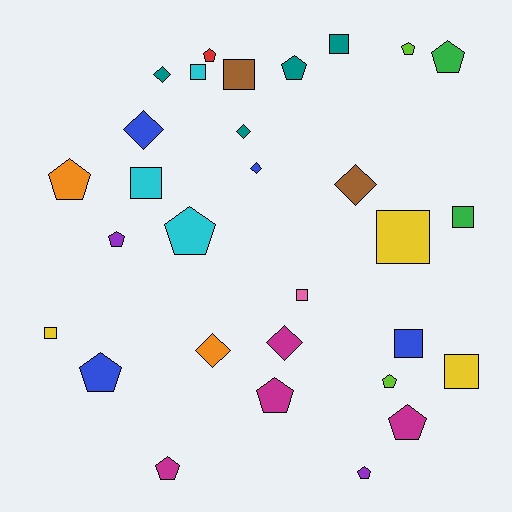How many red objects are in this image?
There is 1 red object.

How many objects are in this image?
There are 30 objects.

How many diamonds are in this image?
There are 7 diamonds.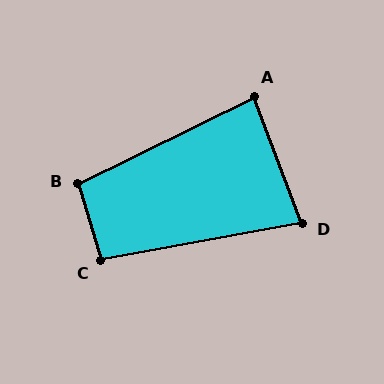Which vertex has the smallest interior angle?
D, at approximately 80 degrees.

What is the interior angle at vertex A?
Approximately 84 degrees (acute).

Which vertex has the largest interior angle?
B, at approximately 100 degrees.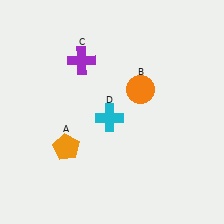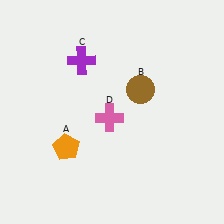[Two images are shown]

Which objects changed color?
B changed from orange to brown. D changed from cyan to pink.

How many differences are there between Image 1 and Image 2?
There are 2 differences between the two images.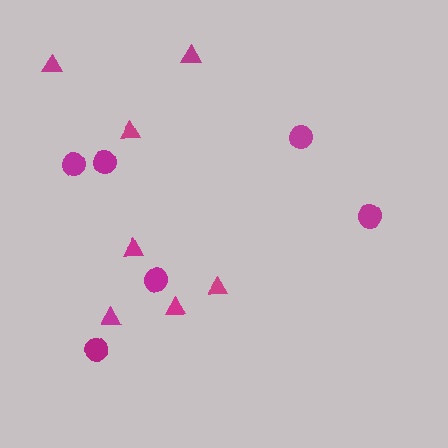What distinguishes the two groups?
There are 2 groups: one group of circles (6) and one group of triangles (7).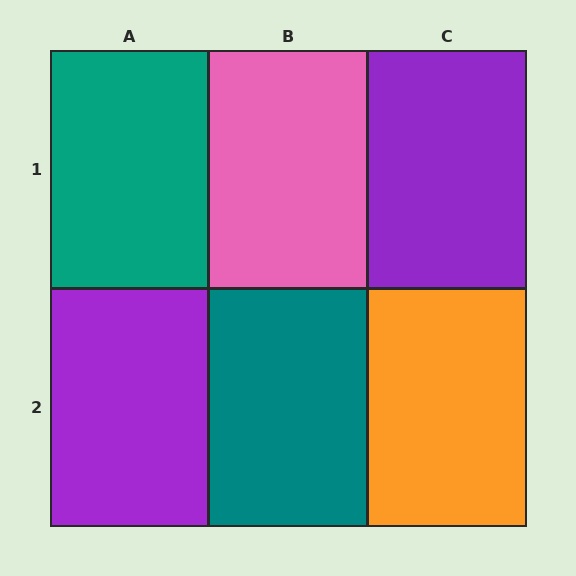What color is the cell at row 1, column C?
Purple.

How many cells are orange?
1 cell is orange.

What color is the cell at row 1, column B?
Pink.